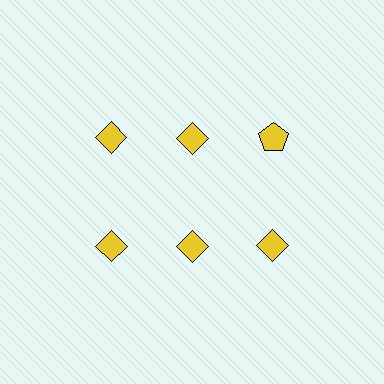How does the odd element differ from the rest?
It has a different shape: pentagon instead of diamond.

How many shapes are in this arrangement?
There are 6 shapes arranged in a grid pattern.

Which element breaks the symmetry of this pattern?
The yellow pentagon in the top row, center column breaks the symmetry. All other shapes are yellow diamonds.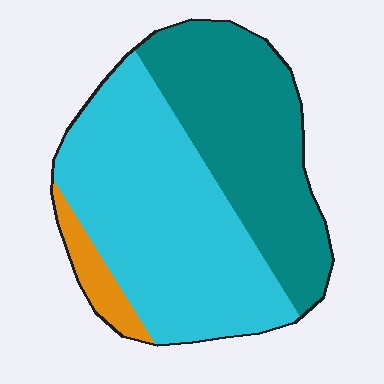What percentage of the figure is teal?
Teal covers 40% of the figure.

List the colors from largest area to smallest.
From largest to smallest: cyan, teal, orange.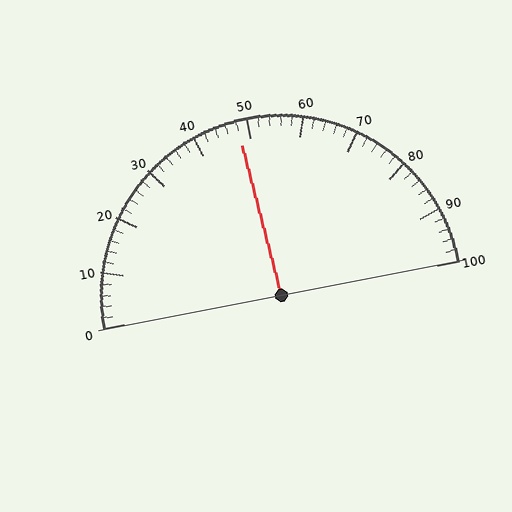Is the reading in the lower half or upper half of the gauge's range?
The reading is in the lower half of the range (0 to 100).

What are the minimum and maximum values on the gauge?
The gauge ranges from 0 to 100.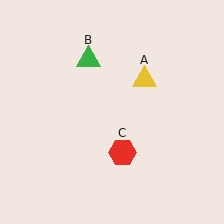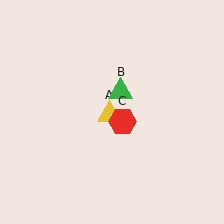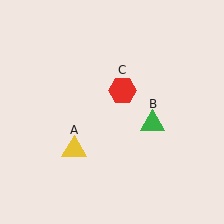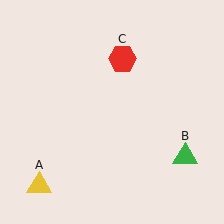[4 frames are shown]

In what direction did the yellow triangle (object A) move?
The yellow triangle (object A) moved down and to the left.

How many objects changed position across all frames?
3 objects changed position: yellow triangle (object A), green triangle (object B), red hexagon (object C).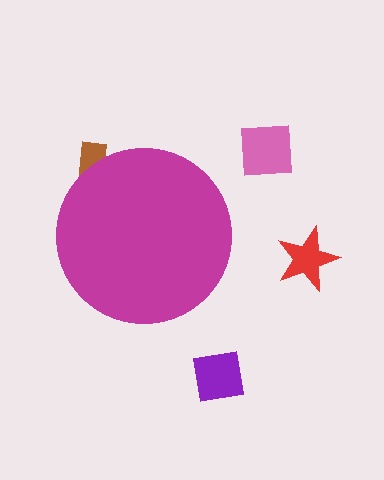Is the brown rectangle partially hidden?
Yes, the brown rectangle is partially hidden behind the magenta circle.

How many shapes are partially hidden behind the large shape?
1 shape is partially hidden.